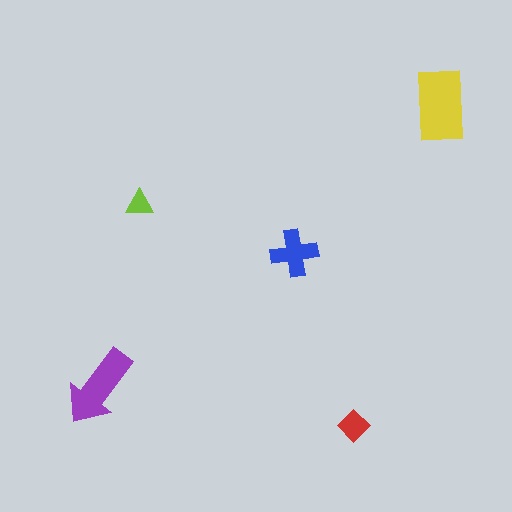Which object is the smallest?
The lime triangle.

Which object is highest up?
The yellow rectangle is topmost.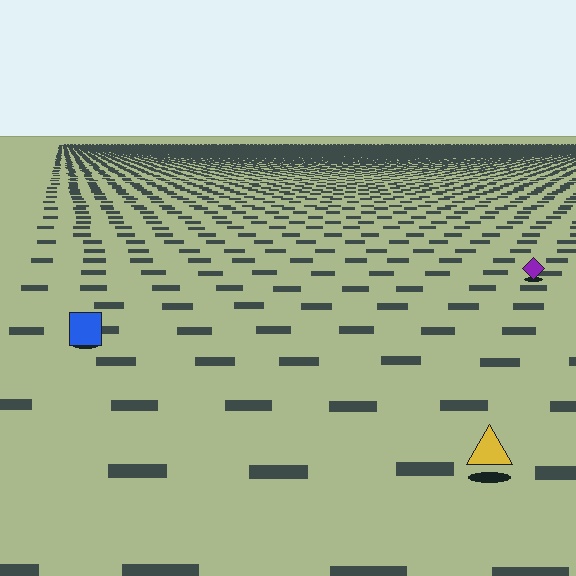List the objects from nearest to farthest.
From nearest to farthest: the yellow triangle, the blue square, the purple diamond.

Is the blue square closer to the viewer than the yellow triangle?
No. The yellow triangle is closer — you can tell from the texture gradient: the ground texture is coarser near it.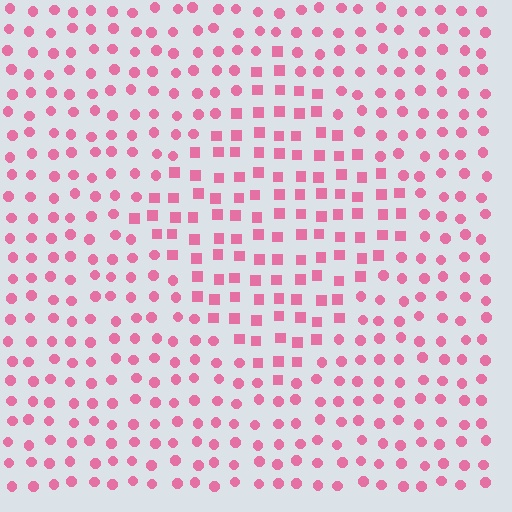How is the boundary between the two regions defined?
The boundary is defined by a change in element shape: squares inside vs. circles outside. All elements share the same color and spacing.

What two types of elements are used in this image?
The image uses squares inside the diamond region and circles outside it.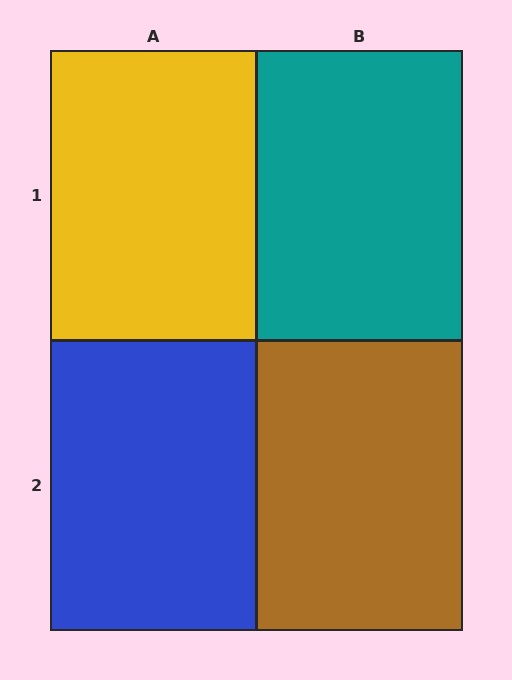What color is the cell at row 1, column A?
Yellow.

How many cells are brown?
1 cell is brown.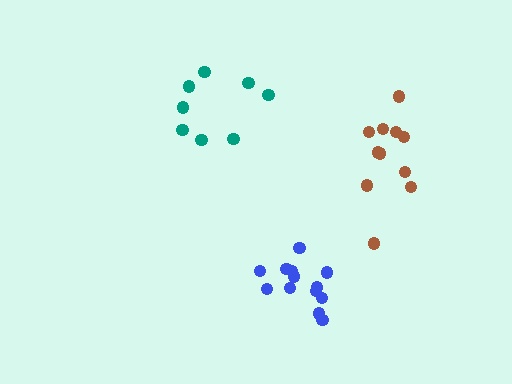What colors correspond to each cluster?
The clusters are colored: teal, blue, brown.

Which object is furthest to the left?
The teal cluster is leftmost.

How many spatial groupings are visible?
There are 3 spatial groupings.